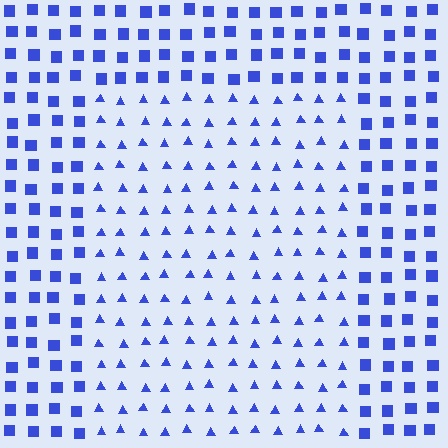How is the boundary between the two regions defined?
The boundary is defined by a change in element shape: triangles inside vs. squares outside. All elements share the same color and spacing.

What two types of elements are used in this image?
The image uses triangles inside the rectangle region and squares outside it.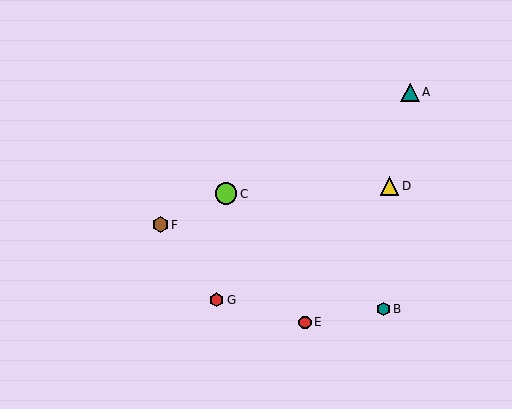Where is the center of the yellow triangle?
The center of the yellow triangle is at (390, 186).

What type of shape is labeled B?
Shape B is a teal hexagon.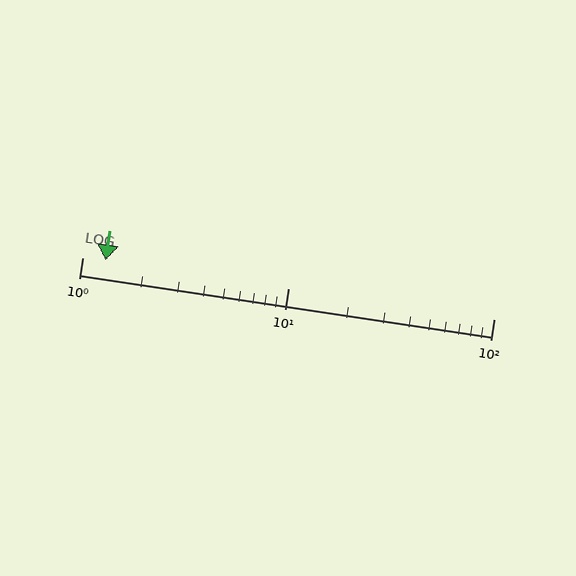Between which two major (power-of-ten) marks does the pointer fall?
The pointer is between 1 and 10.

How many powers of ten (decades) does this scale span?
The scale spans 2 decades, from 1 to 100.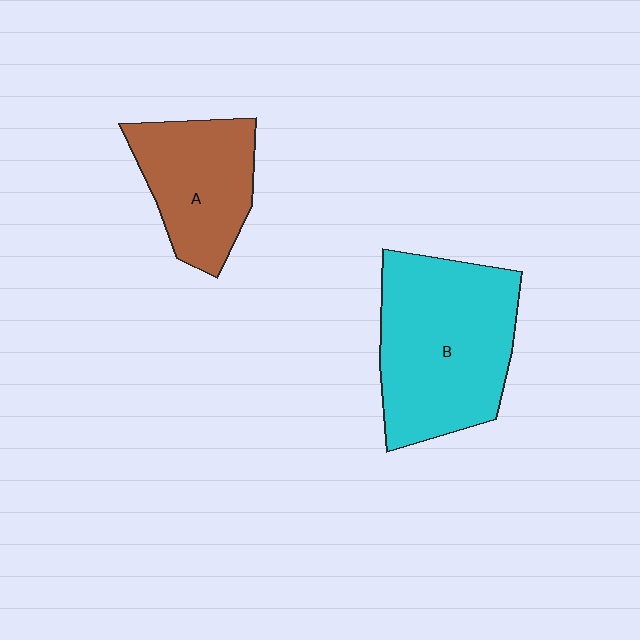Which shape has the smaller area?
Shape A (brown).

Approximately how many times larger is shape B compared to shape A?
Approximately 1.6 times.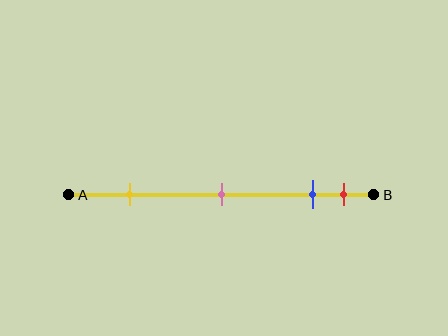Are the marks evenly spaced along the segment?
No, the marks are not evenly spaced.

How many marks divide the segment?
There are 4 marks dividing the segment.